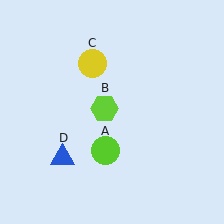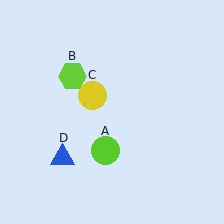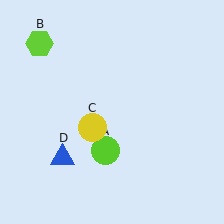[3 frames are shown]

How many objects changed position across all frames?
2 objects changed position: lime hexagon (object B), yellow circle (object C).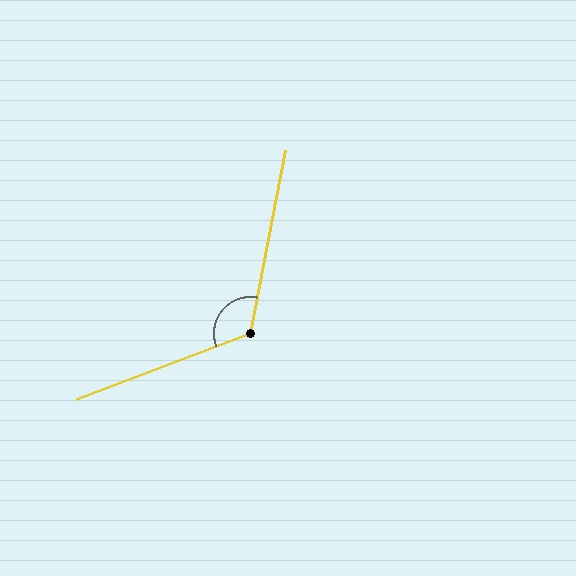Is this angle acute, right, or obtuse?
It is obtuse.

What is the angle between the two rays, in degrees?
Approximately 122 degrees.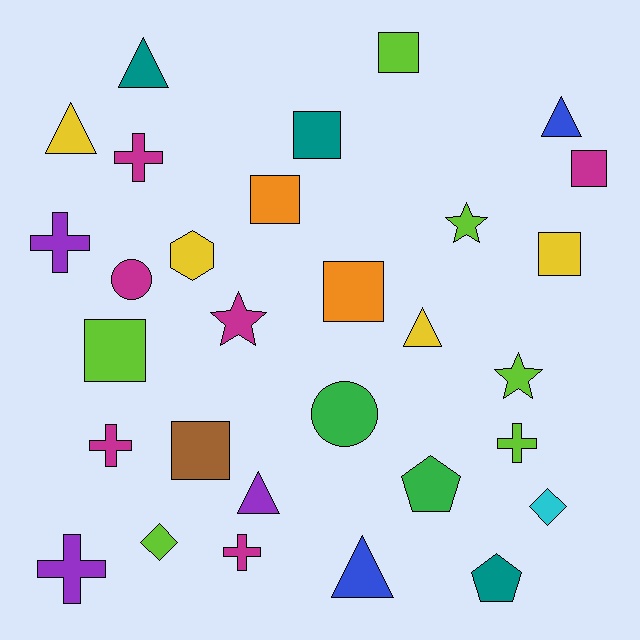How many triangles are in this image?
There are 6 triangles.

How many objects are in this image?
There are 30 objects.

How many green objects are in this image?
There are 2 green objects.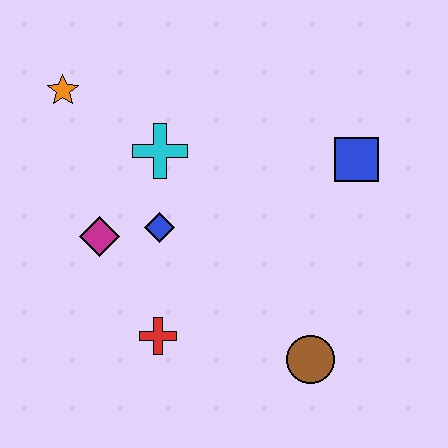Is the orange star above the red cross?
Yes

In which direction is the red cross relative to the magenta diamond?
The red cross is below the magenta diamond.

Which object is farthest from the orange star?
The brown circle is farthest from the orange star.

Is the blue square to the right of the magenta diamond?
Yes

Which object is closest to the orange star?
The cyan cross is closest to the orange star.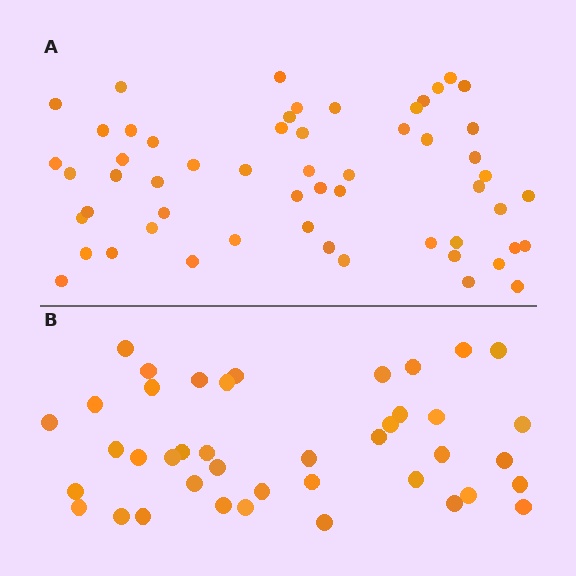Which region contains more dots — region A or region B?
Region A (the top region) has more dots.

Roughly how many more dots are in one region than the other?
Region A has approximately 15 more dots than region B.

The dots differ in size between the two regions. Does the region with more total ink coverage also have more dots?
No. Region B has more total ink coverage because its dots are larger, but region A actually contains more individual dots. Total area can be misleading — the number of items is what matters here.